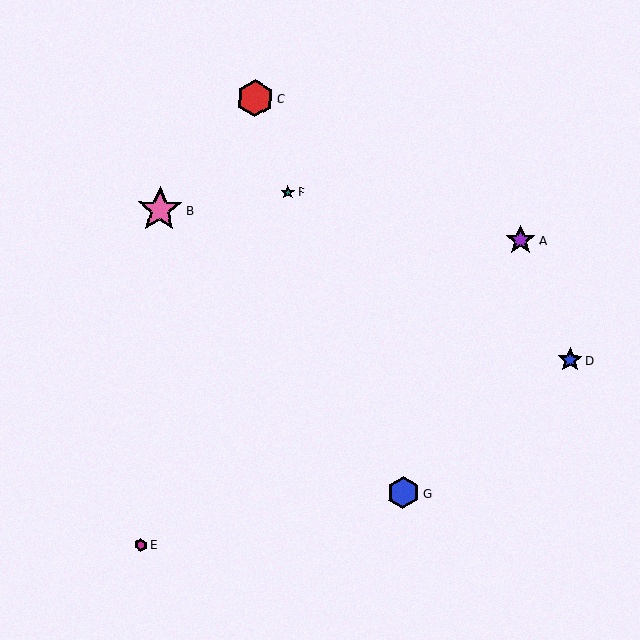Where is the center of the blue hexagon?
The center of the blue hexagon is at (403, 493).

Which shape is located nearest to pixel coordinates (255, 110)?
The red hexagon (labeled C) at (255, 98) is nearest to that location.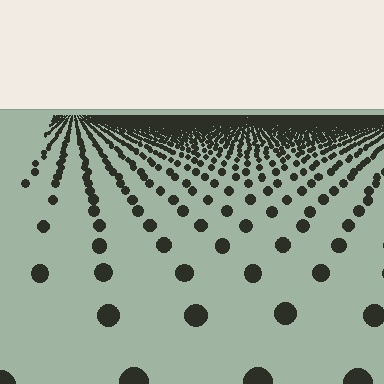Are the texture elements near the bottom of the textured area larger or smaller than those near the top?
Larger. Near the bottom, elements are closer to the viewer and appear at a bigger on-screen size.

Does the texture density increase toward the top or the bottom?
Density increases toward the top.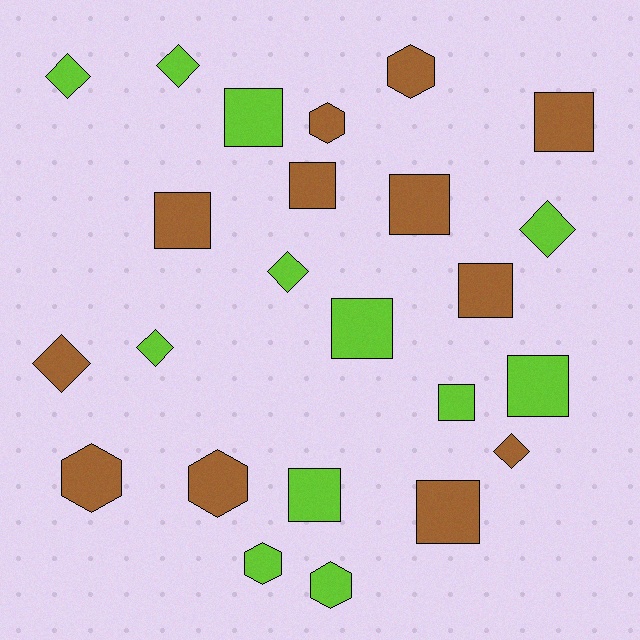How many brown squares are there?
There are 6 brown squares.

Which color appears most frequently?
Lime, with 12 objects.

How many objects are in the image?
There are 24 objects.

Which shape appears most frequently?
Square, with 11 objects.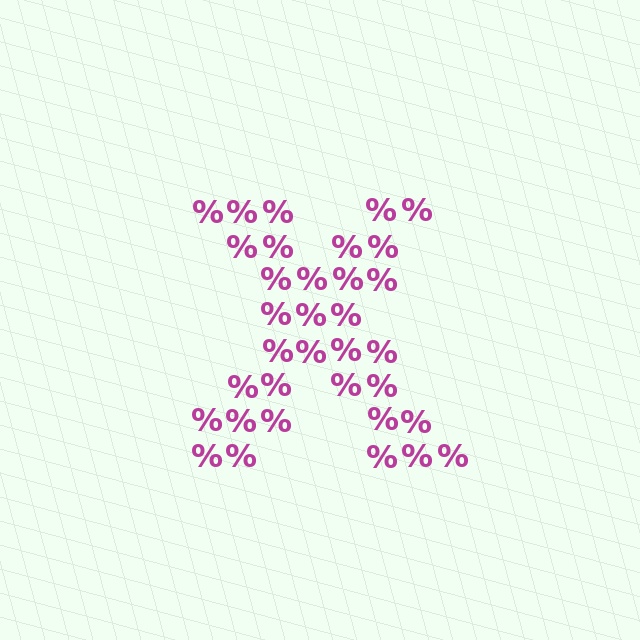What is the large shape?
The large shape is the letter X.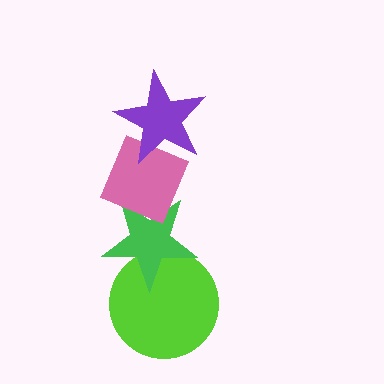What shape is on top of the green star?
The pink diamond is on top of the green star.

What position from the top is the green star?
The green star is 3rd from the top.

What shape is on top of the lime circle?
The green star is on top of the lime circle.